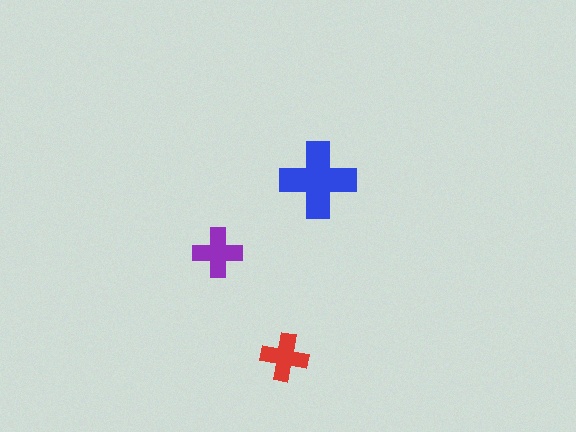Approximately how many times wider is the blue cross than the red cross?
About 1.5 times wider.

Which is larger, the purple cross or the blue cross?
The blue one.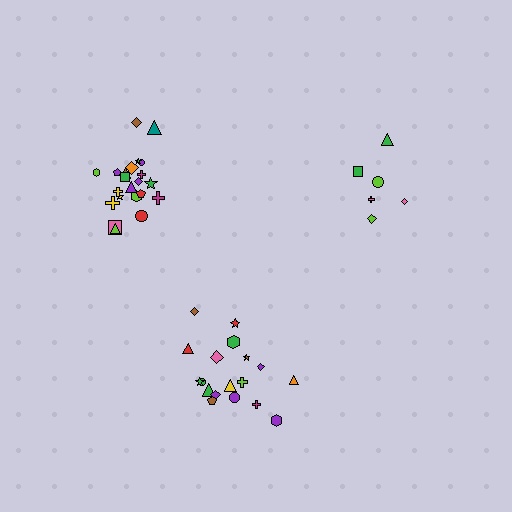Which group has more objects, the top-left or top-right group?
The top-left group.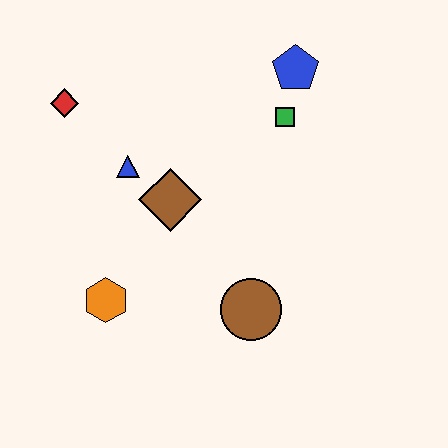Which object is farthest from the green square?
The orange hexagon is farthest from the green square.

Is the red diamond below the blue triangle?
No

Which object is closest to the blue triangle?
The brown diamond is closest to the blue triangle.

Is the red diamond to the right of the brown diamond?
No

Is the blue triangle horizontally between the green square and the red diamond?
Yes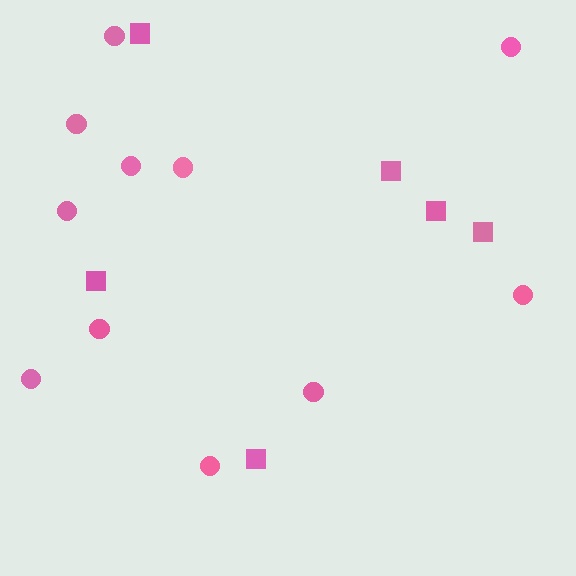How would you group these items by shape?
There are 2 groups: one group of circles (11) and one group of squares (6).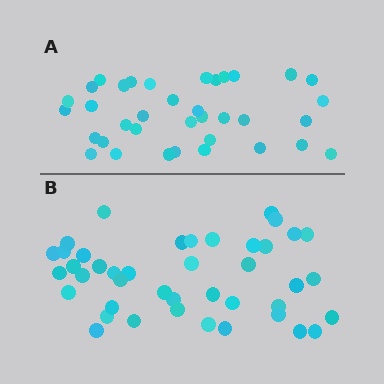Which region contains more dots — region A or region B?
Region B (the bottom region) has more dots.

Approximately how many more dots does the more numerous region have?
Region B has about 6 more dots than region A.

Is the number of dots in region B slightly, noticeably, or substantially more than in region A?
Region B has only slightly more — the two regions are fairly close. The ratio is roughly 1.2 to 1.